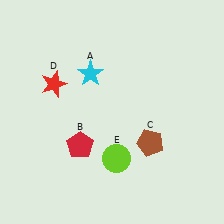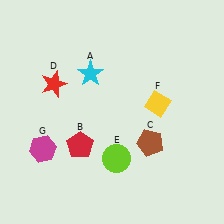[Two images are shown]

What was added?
A yellow diamond (F), a magenta hexagon (G) were added in Image 2.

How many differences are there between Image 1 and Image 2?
There are 2 differences between the two images.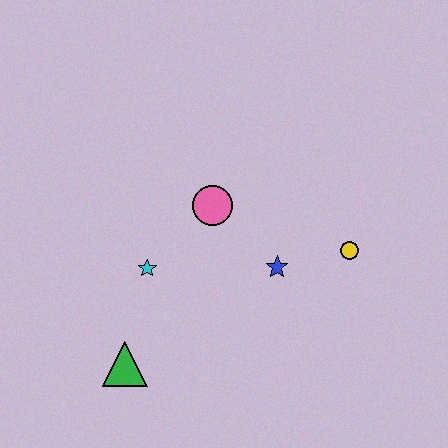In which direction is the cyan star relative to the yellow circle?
The cyan star is to the left of the yellow circle.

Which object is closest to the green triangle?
The cyan star is closest to the green triangle.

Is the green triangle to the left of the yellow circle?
Yes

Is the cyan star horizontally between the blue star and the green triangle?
Yes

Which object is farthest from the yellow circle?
The green triangle is farthest from the yellow circle.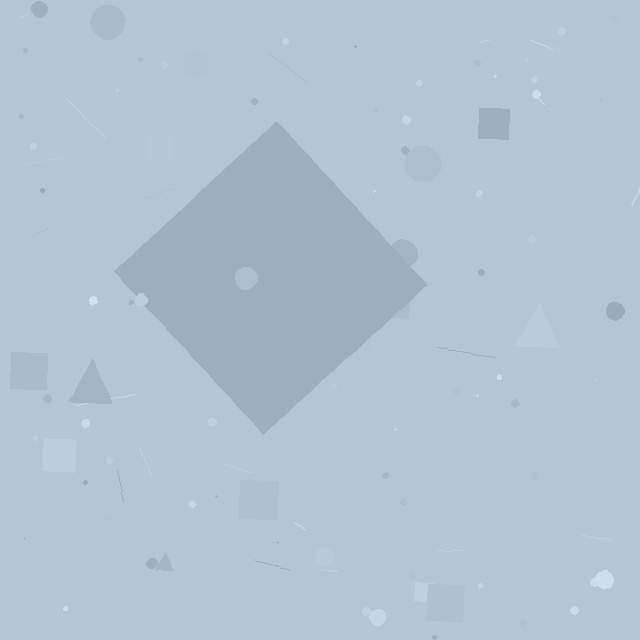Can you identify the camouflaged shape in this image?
The camouflaged shape is a diamond.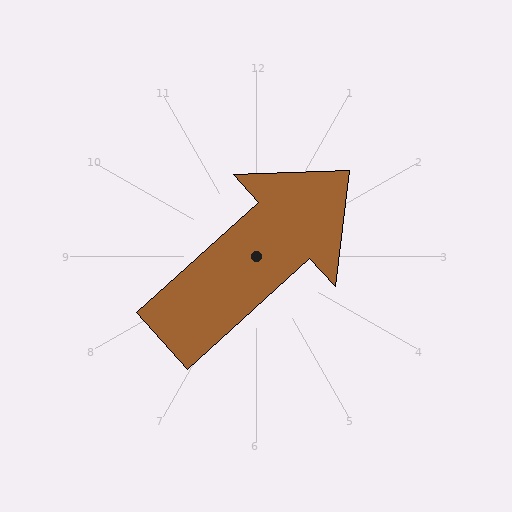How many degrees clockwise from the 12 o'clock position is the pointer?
Approximately 48 degrees.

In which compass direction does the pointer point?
Northeast.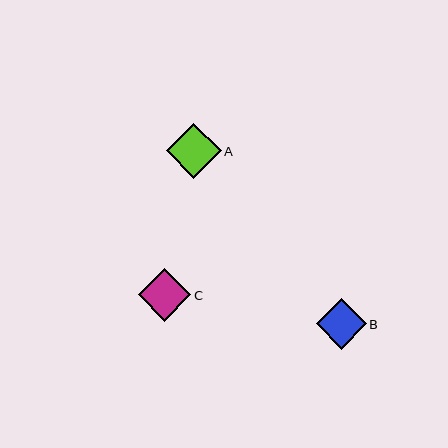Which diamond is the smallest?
Diamond B is the smallest with a size of approximately 50 pixels.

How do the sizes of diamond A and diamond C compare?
Diamond A and diamond C are approximately the same size.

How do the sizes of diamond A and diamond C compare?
Diamond A and diamond C are approximately the same size.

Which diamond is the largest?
Diamond A is the largest with a size of approximately 55 pixels.